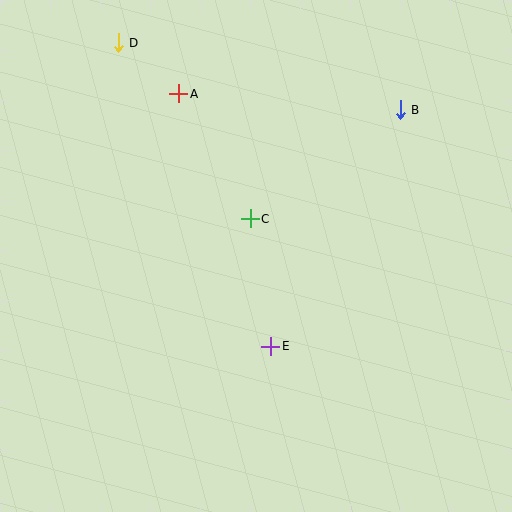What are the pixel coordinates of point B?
Point B is at (400, 110).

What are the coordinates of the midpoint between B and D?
The midpoint between B and D is at (259, 76).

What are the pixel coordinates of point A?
Point A is at (179, 94).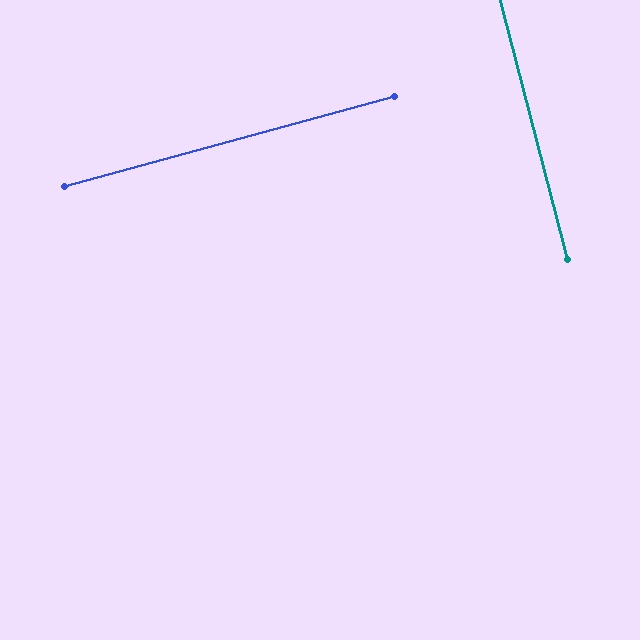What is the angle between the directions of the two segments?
Approximately 89 degrees.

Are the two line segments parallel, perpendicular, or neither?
Perpendicular — they meet at approximately 89°.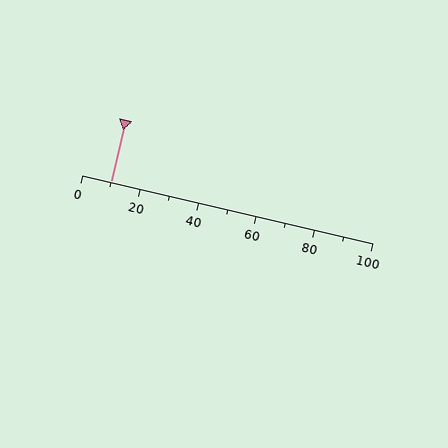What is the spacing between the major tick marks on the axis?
The major ticks are spaced 20 apart.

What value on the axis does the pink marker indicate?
The marker indicates approximately 10.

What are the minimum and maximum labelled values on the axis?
The axis runs from 0 to 100.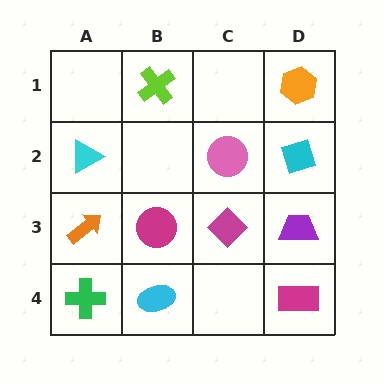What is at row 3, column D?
A purple trapezoid.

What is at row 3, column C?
A magenta diamond.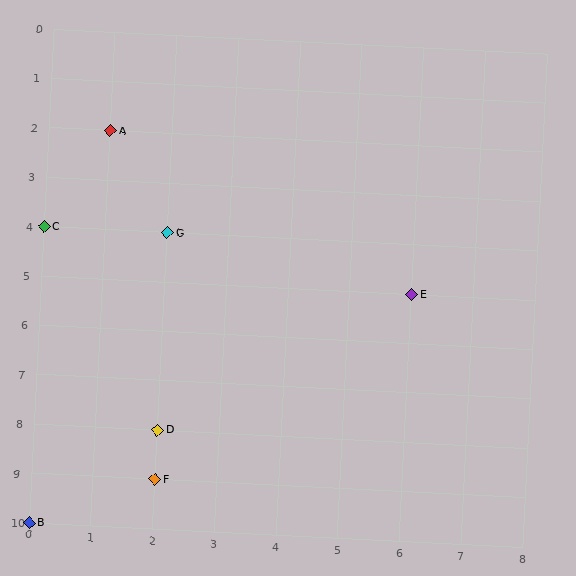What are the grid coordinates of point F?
Point F is at grid coordinates (2, 9).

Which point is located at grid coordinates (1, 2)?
Point A is at (1, 2).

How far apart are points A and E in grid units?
Points A and E are 5 columns and 3 rows apart (about 5.8 grid units diagonally).